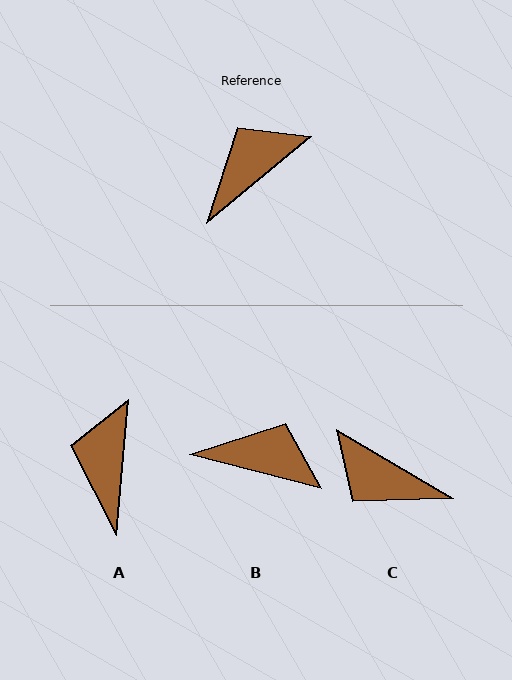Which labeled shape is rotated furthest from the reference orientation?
C, about 110 degrees away.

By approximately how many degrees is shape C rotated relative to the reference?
Approximately 110 degrees counter-clockwise.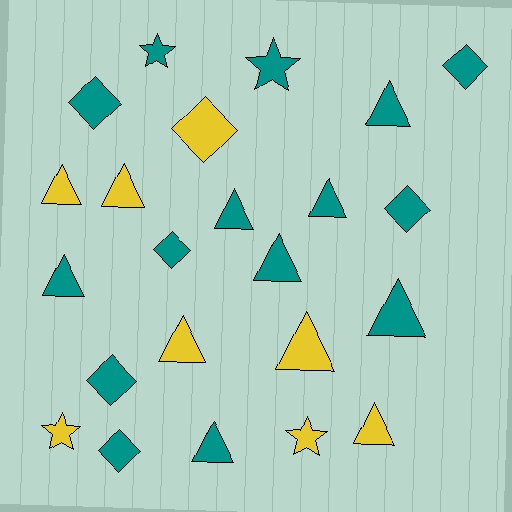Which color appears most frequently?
Teal, with 15 objects.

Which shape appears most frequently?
Triangle, with 12 objects.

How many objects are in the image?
There are 23 objects.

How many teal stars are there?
There are 2 teal stars.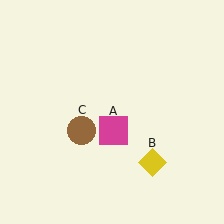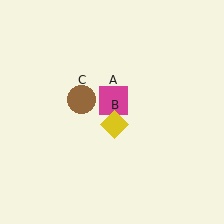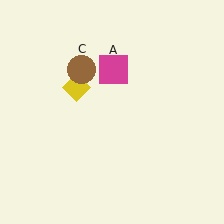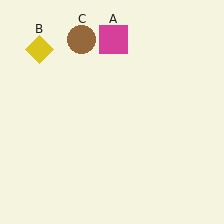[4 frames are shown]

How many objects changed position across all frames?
3 objects changed position: magenta square (object A), yellow diamond (object B), brown circle (object C).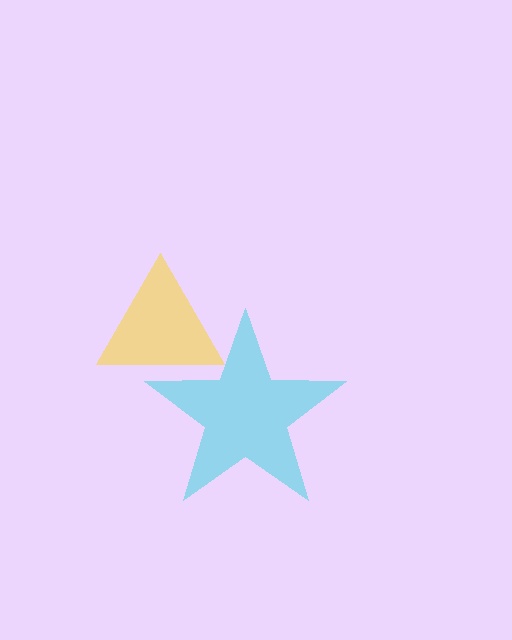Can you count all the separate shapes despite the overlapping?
Yes, there are 2 separate shapes.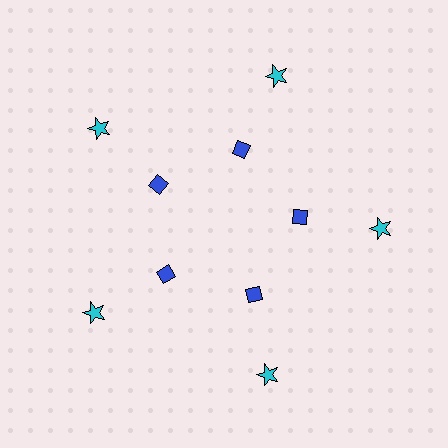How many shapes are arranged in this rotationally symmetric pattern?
There are 10 shapes, arranged in 5 groups of 2.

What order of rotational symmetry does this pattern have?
This pattern has 5-fold rotational symmetry.